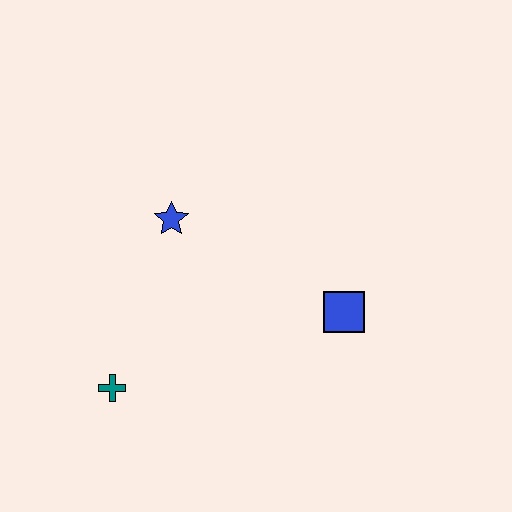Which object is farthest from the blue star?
The blue square is farthest from the blue star.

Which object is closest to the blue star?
The teal cross is closest to the blue star.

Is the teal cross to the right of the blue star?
No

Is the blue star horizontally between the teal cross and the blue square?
Yes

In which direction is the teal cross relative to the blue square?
The teal cross is to the left of the blue square.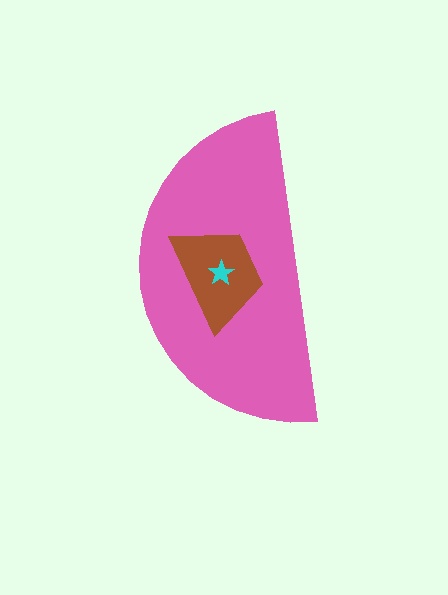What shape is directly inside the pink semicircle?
The brown trapezoid.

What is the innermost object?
The cyan star.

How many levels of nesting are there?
3.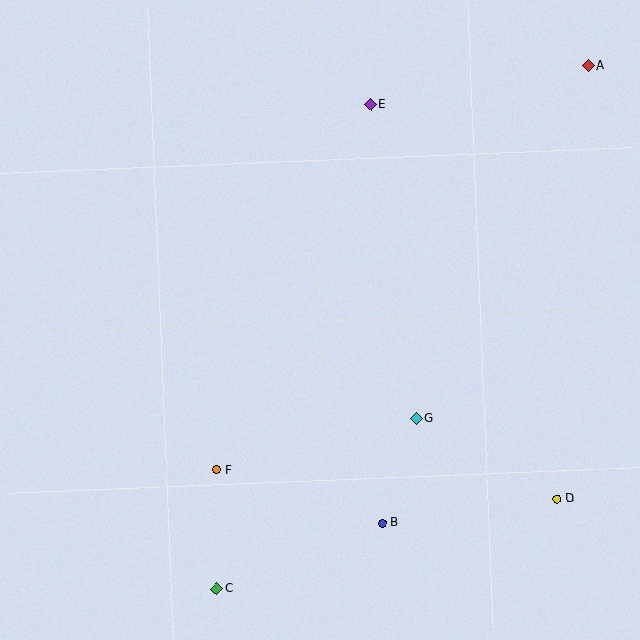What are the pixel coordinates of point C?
Point C is at (216, 589).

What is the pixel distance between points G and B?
The distance between G and B is 110 pixels.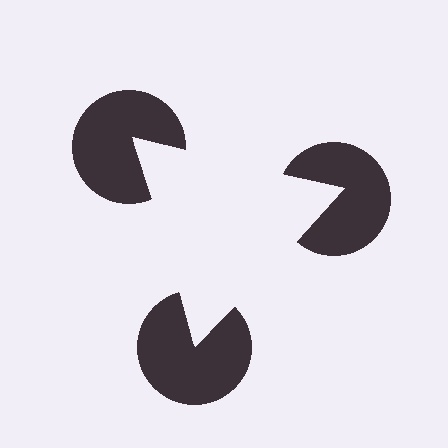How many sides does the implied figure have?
3 sides.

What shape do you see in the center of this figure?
An illusory triangle — its edges are inferred from the aligned wedge cuts in the pac-man discs, not physically drawn.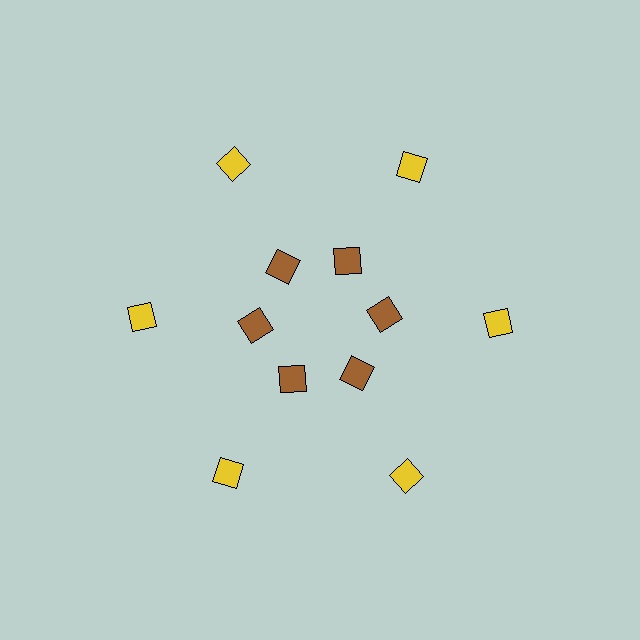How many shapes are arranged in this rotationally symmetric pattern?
There are 12 shapes, arranged in 6 groups of 2.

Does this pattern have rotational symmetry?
Yes, this pattern has 6-fold rotational symmetry. It looks the same after rotating 60 degrees around the center.